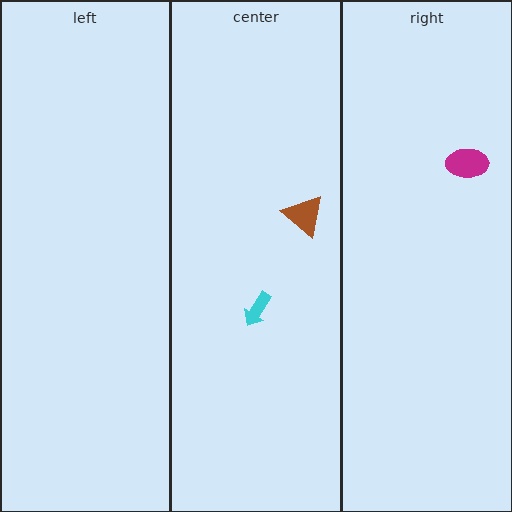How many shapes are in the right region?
1.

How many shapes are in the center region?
2.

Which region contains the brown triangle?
The center region.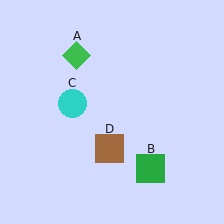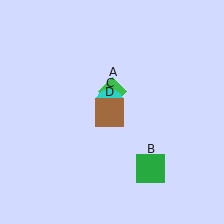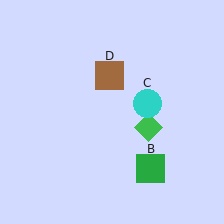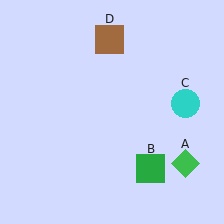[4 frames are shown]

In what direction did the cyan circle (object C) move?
The cyan circle (object C) moved right.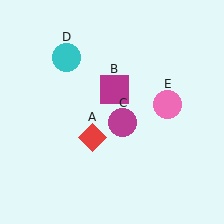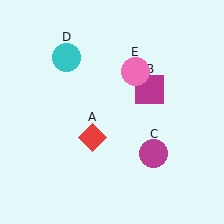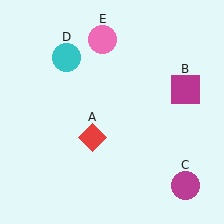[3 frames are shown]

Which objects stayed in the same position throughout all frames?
Red diamond (object A) and cyan circle (object D) remained stationary.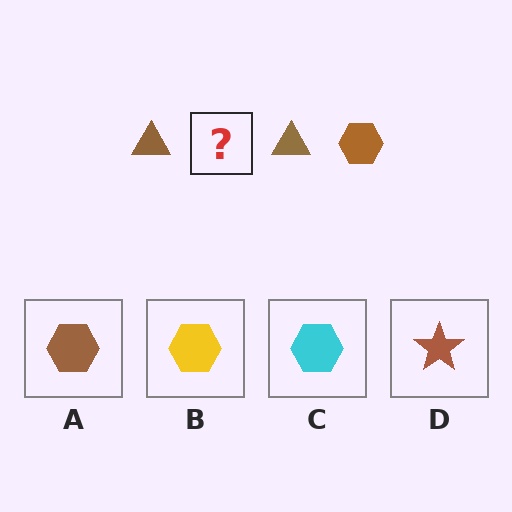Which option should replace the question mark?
Option A.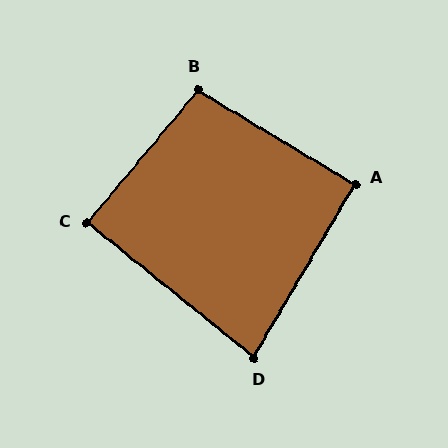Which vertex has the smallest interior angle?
D, at approximately 81 degrees.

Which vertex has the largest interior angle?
B, at approximately 99 degrees.